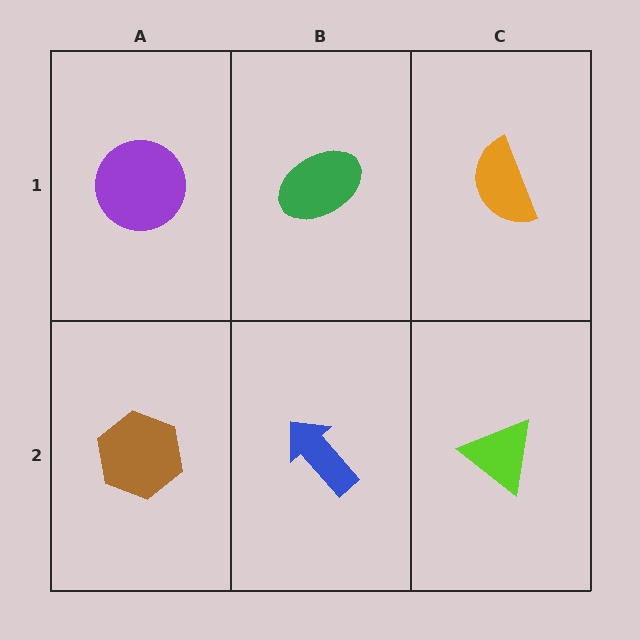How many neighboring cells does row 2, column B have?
3.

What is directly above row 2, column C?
An orange semicircle.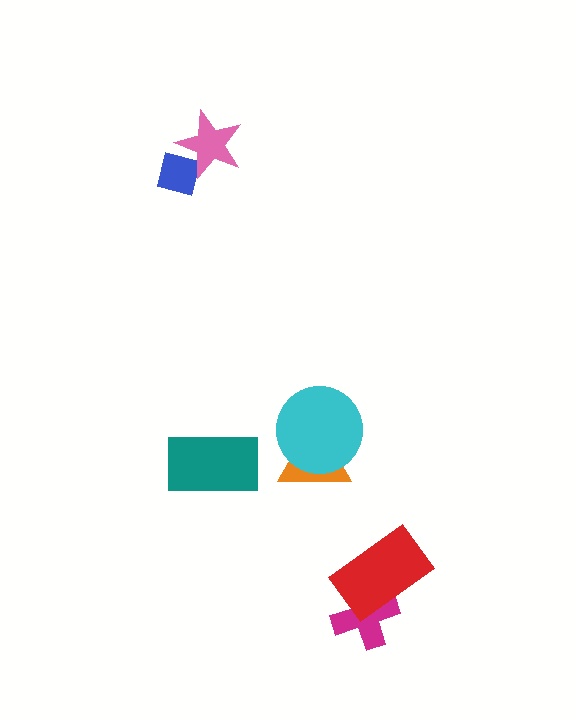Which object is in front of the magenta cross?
The red rectangle is in front of the magenta cross.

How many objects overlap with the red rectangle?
1 object overlaps with the red rectangle.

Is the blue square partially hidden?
Yes, it is partially covered by another shape.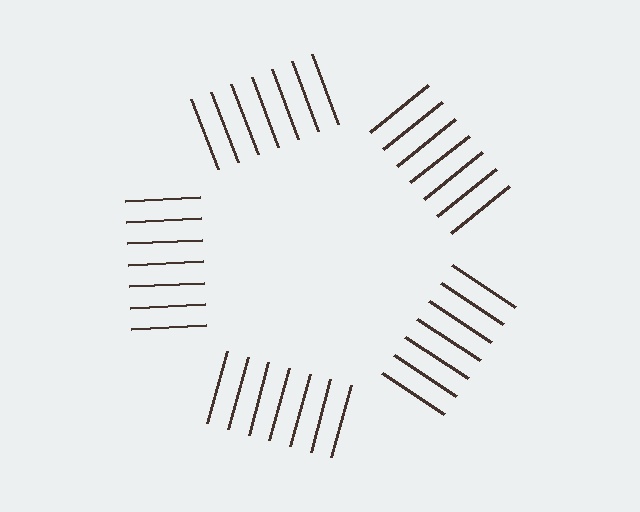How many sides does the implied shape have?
5 sides — the line-ends trace a pentagon.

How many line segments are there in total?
35 — 7 along each of the 5 edges.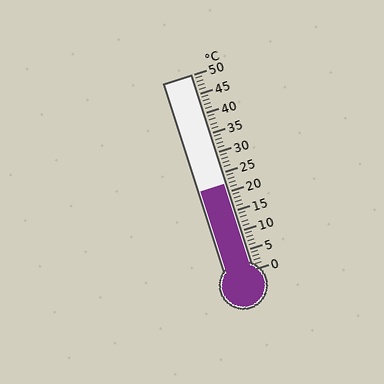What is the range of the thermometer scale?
The thermometer scale ranges from 0°C to 50°C.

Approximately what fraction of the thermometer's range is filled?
The thermometer is filled to approximately 45% of its range.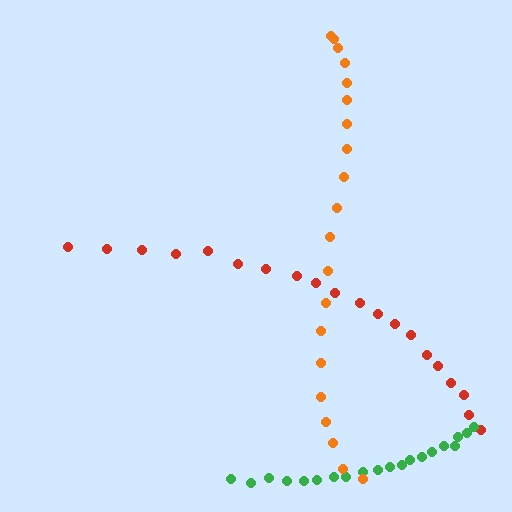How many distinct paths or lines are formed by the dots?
There are 3 distinct paths.